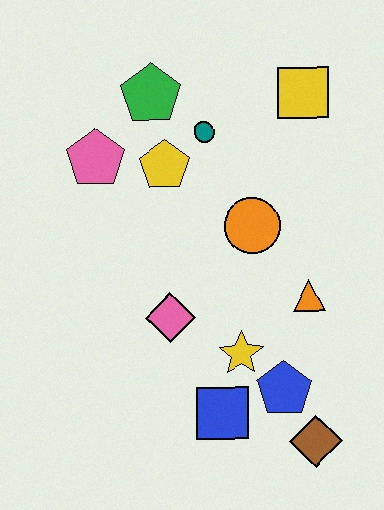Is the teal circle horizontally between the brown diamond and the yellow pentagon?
Yes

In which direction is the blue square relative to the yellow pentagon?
The blue square is below the yellow pentagon.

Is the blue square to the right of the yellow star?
No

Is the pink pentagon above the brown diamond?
Yes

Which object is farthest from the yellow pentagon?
The brown diamond is farthest from the yellow pentagon.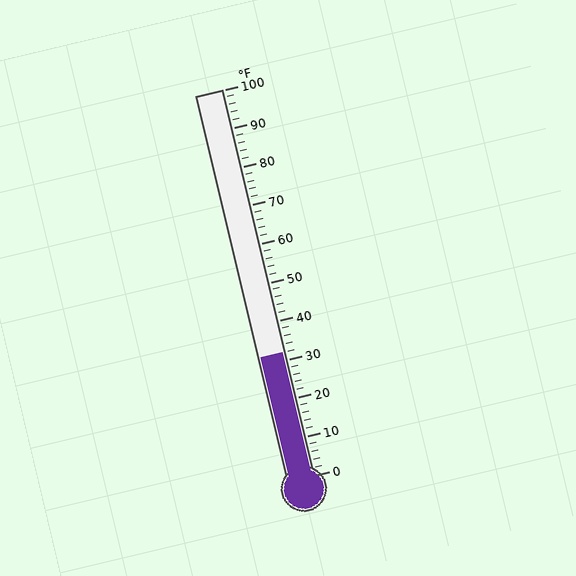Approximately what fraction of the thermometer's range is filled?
The thermometer is filled to approximately 30% of its range.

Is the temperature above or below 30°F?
The temperature is above 30°F.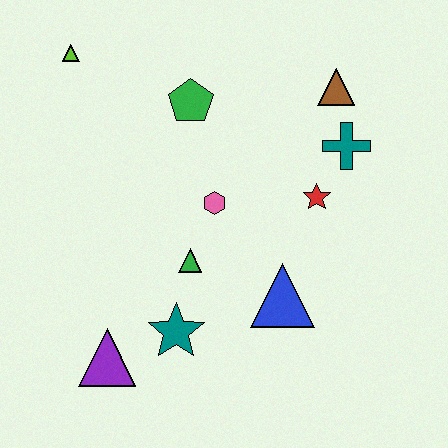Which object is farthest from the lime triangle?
The blue triangle is farthest from the lime triangle.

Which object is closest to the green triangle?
The pink hexagon is closest to the green triangle.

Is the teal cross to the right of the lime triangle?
Yes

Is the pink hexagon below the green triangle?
No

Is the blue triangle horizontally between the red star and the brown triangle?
No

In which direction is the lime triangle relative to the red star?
The lime triangle is to the left of the red star.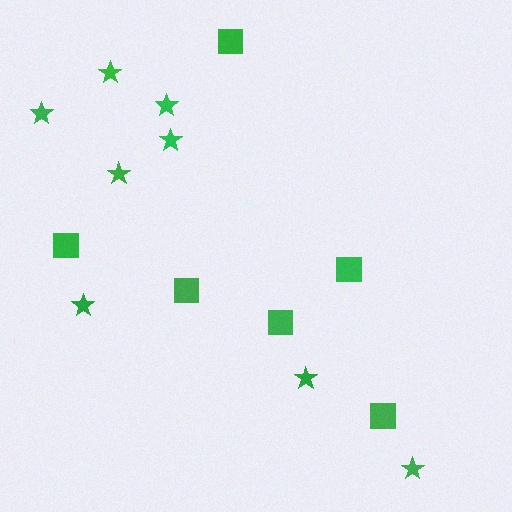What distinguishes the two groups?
There are 2 groups: one group of stars (8) and one group of squares (6).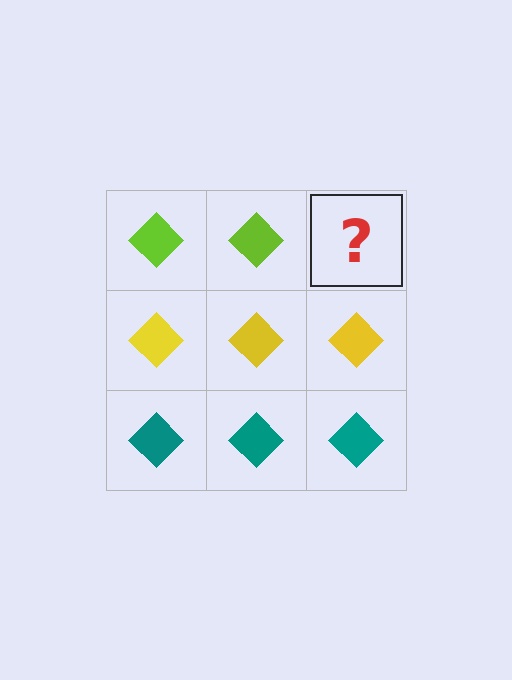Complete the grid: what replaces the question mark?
The question mark should be replaced with a lime diamond.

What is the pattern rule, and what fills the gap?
The rule is that each row has a consistent color. The gap should be filled with a lime diamond.